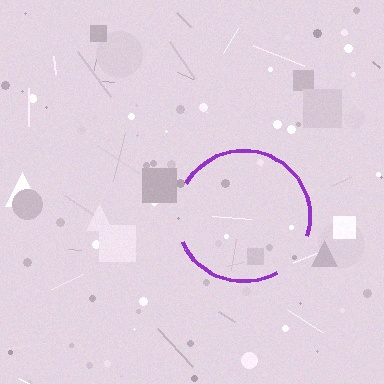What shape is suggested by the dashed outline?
The dashed outline suggests a circle.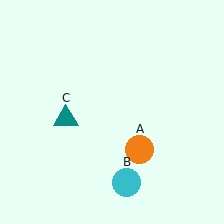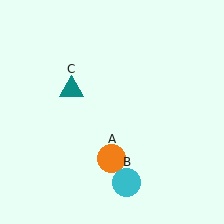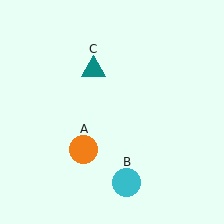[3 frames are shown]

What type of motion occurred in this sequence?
The orange circle (object A), teal triangle (object C) rotated clockwise around the center of the scene.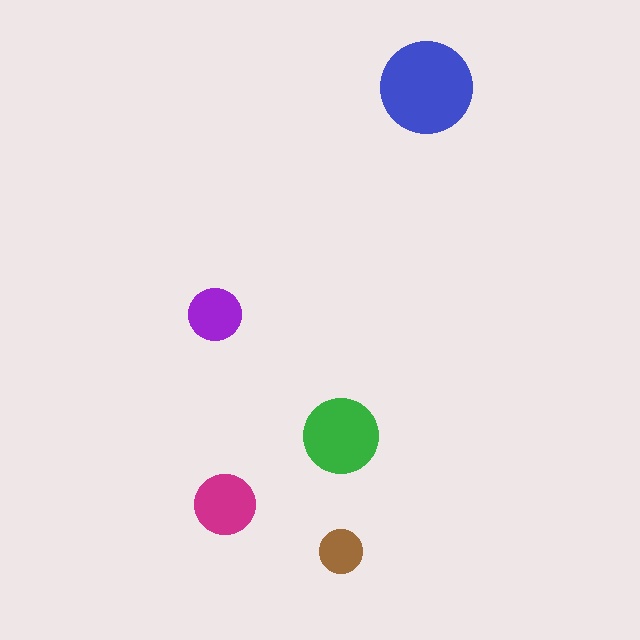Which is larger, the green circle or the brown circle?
The green one.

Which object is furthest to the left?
The purple circle is leftmost.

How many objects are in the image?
There are 5 objects in the image.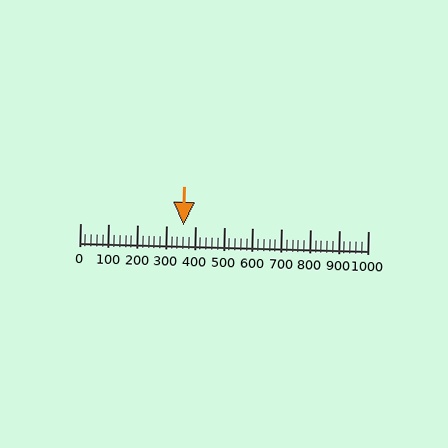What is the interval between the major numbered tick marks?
The major tick marks are spaced 100 units apart.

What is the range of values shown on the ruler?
The ruler shows values from 0 to 1000.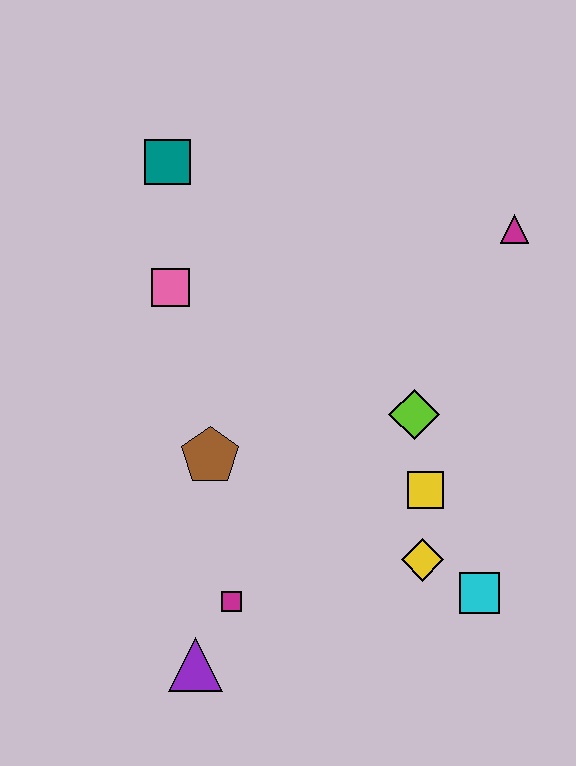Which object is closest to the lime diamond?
The yellow square is closest to the lime diamond.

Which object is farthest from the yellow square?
The teal square is farthest from the yellow square.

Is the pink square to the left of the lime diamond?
Yes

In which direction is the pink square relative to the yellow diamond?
The pink square is above the yellow diamond.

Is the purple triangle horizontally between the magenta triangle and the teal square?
Yes